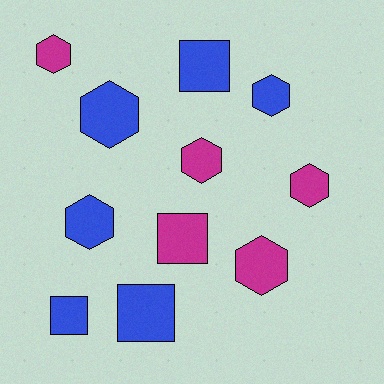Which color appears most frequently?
Blue, with 6 objects.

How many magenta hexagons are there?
There are 4 magenta hexagons.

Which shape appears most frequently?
Hexagon, with 7 objects.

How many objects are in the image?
There are 11 objects.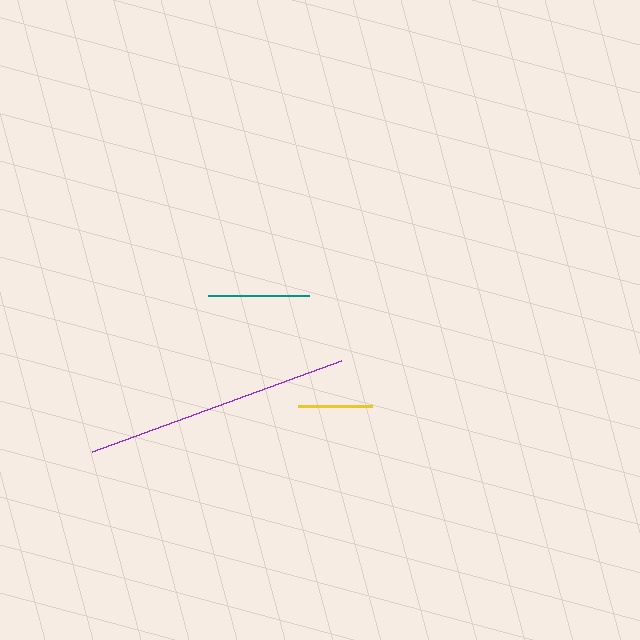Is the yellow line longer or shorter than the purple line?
The purple line is longer than the yellow line.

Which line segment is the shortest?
The yellow line is the shortest at approximately 74 pixels.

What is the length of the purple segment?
The purple segment is approximately 265 pixels long.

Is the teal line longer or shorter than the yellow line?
The teal line is longer than the yellow line.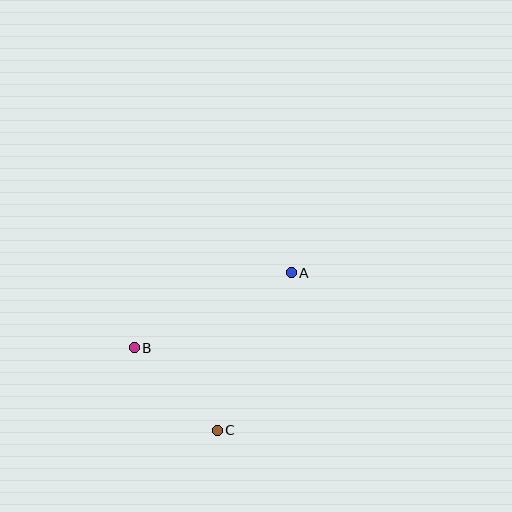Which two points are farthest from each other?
Points A and C are farthest from each other.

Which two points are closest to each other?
Points B and C are closest to each other.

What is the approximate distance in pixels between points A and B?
The distance between A and B is approximately 174 pixels.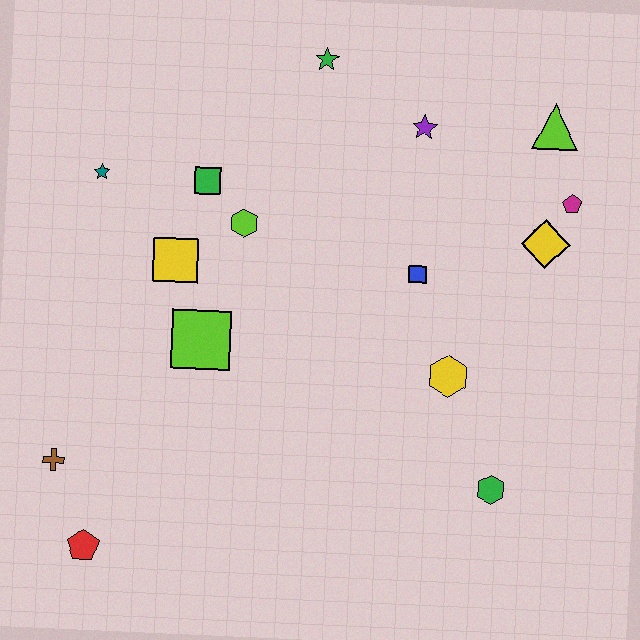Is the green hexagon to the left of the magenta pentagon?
Yes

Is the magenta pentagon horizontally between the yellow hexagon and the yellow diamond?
No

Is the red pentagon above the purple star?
No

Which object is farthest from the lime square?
The lime triangle is farthest from the lime square.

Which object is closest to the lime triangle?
The magenta pentagon is closest to the lime triangle.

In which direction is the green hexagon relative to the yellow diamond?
The green hexagon is below the yellow diamond.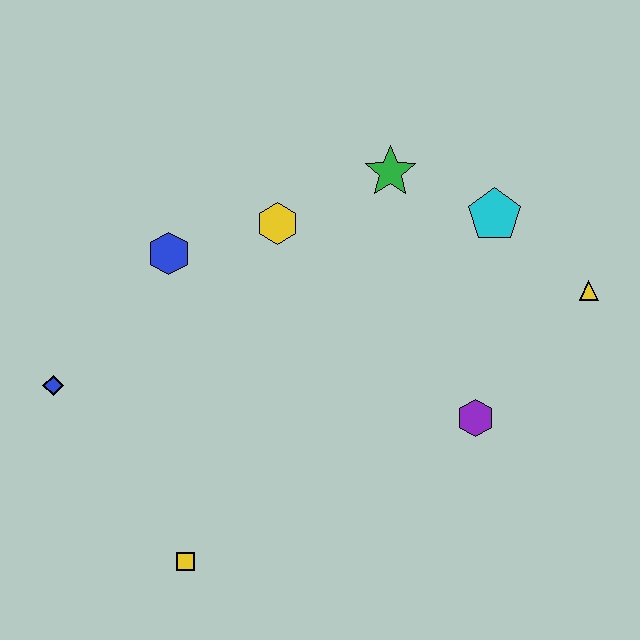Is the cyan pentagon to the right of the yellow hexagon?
Yes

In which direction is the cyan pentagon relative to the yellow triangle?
The cyan pentagon is to the left of the yellow triangle.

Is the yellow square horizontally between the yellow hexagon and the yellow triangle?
No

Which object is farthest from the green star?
The yellow square is farthest from the green star.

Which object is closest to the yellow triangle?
The cyan pentagon is closest to the yellow triangle.